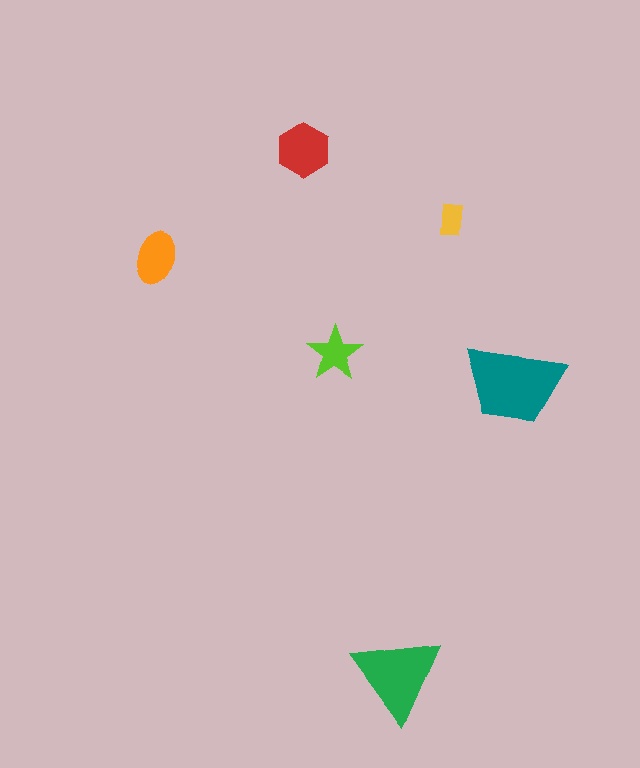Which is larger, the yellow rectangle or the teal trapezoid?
The teal trapezoid.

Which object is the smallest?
The yellow rectangle.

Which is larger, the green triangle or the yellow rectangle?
The green triangle.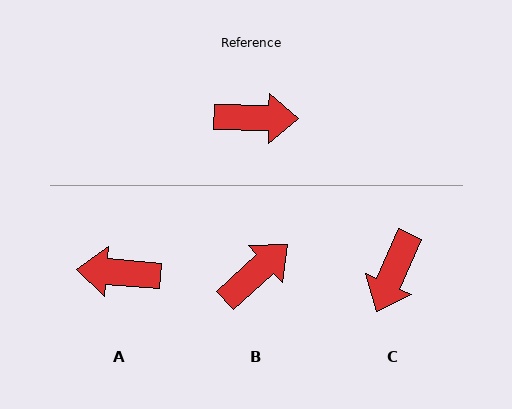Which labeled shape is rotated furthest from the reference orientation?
A, about 177 degrees away.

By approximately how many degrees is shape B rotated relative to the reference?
Approximately 43 degrees counter-clockwise.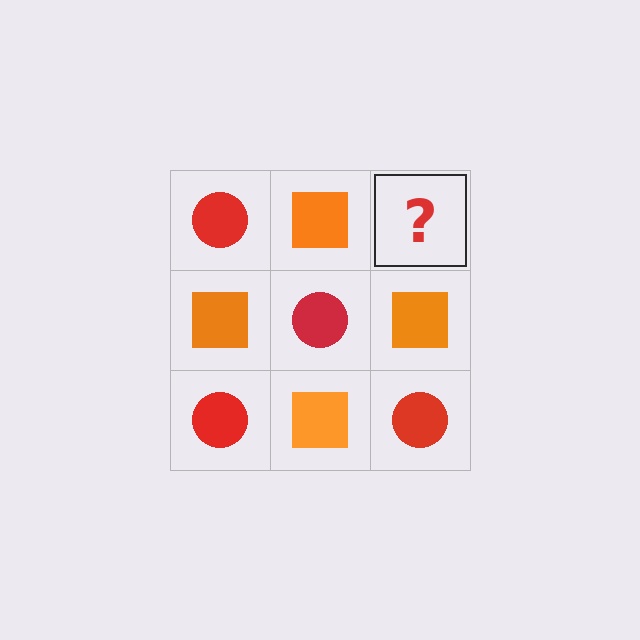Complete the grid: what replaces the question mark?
The question mark should be replaced with a red circle.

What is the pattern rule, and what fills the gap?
The rule is that it alternates red circle and orange square in a checkerboard pattern. The gap should be filled with a red circle.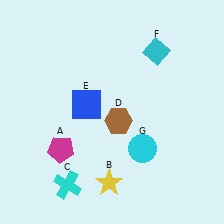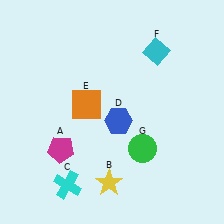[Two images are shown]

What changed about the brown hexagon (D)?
In Image 1, D is brown. In Image 2, it changed to blue.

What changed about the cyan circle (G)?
In Image 1, G is cyan. In Image 2, it changed to green.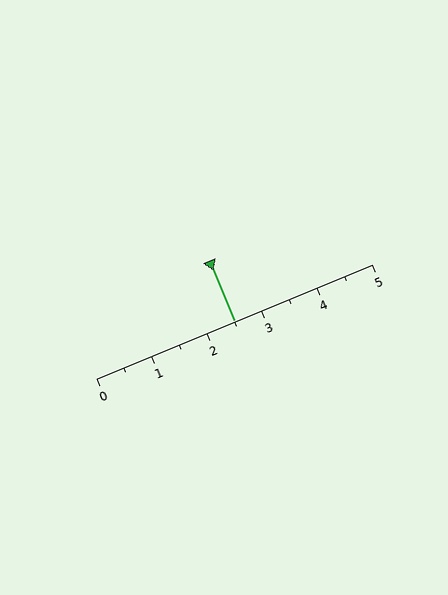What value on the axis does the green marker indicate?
The marker indicates approximately 2.5.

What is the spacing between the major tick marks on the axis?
The major ticks are spaced 1 apart.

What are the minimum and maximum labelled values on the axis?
The axis runs from 0 to 5.